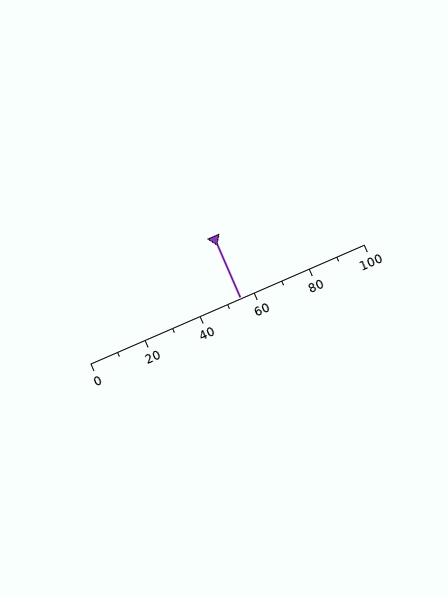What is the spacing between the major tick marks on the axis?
The major ticks are spaced 20 apart.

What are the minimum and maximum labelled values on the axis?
The axis runs from 0 to 100.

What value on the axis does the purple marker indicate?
The marker indicates approximately 55.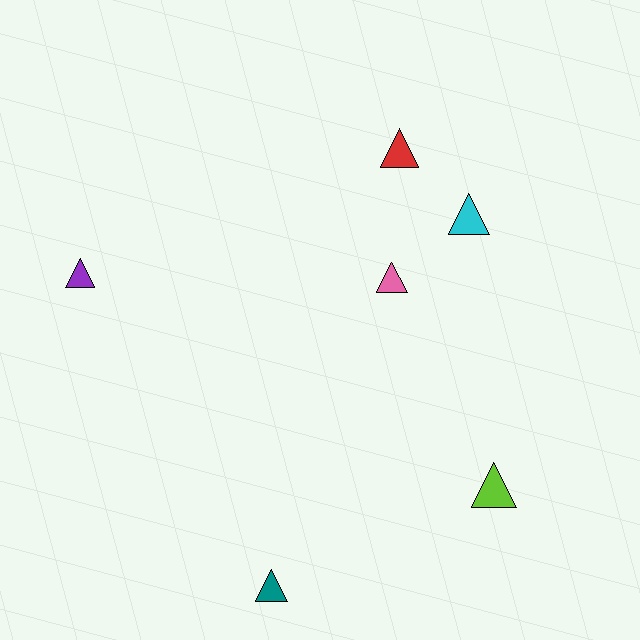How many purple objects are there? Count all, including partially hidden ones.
There is 1 purple object.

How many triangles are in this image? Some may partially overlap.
There are 6 triangles.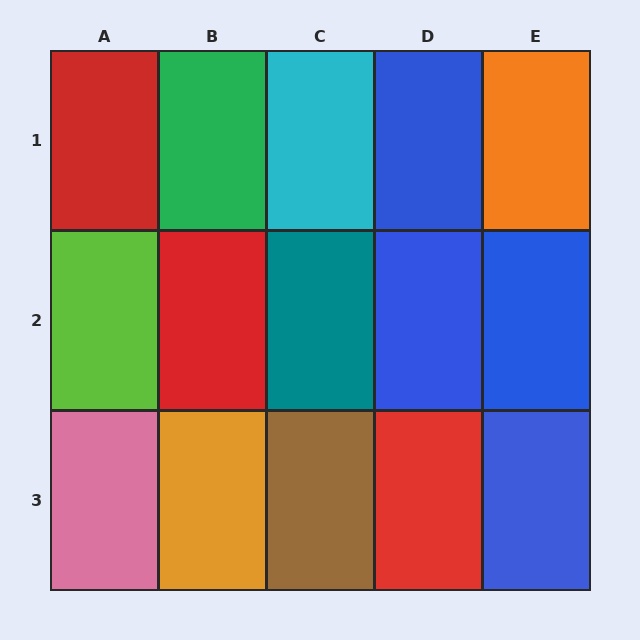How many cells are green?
1 cell is green.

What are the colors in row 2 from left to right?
Lime, red, teal, blue, blue.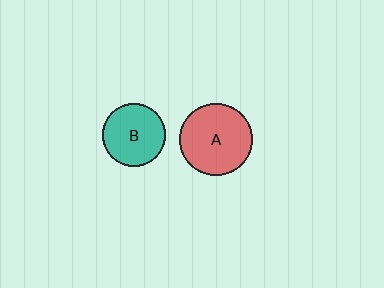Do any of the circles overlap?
No, none of the circles overlap.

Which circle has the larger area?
Circle A (red).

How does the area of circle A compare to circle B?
Approximately 1.3 times.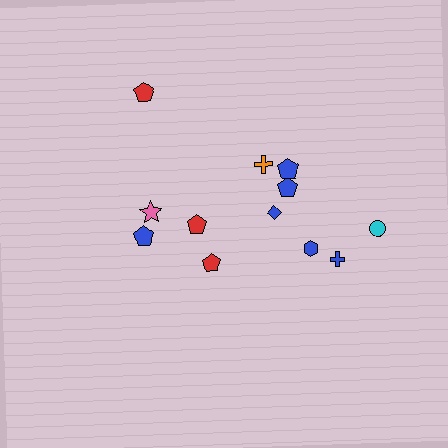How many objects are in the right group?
There are 7 objects.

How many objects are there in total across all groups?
There are 12 objects.